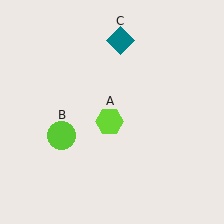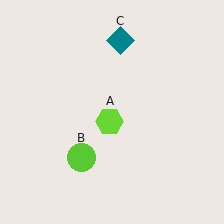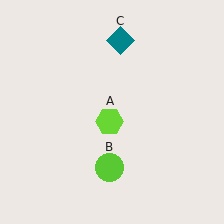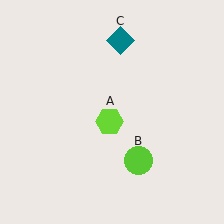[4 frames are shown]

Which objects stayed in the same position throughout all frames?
Lime hexagon (object A) and teal diamond (object C) remained stationary.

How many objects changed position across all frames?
1 object changed position: lime circle (object B).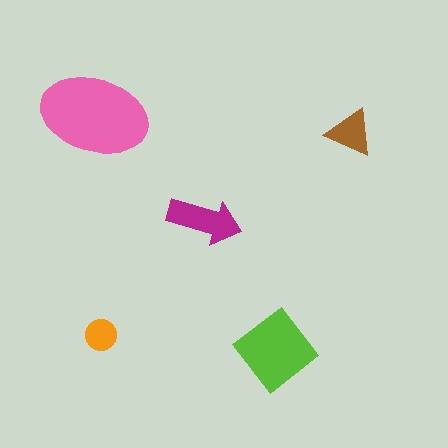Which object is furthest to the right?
The brown triangle is rightmost.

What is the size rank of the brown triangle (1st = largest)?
4th.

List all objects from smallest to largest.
The orange circle, the brown triangle, the magenta arrow, the lime diamond, the pink ellipse.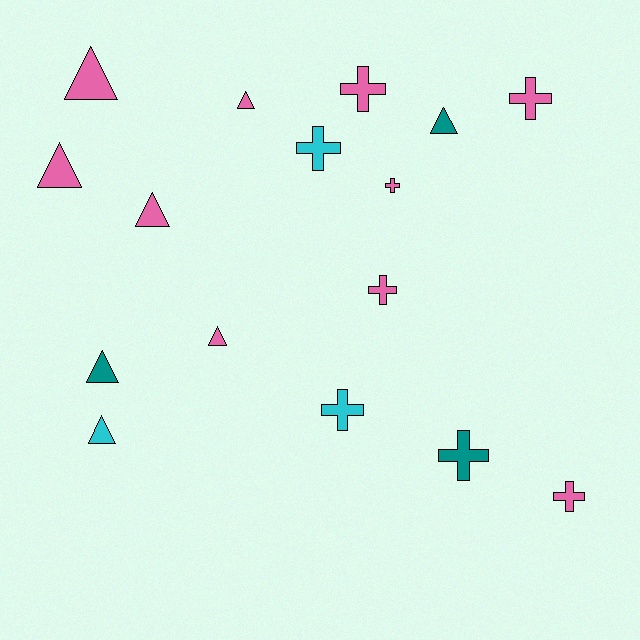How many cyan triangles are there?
There is 1 cyan triangle.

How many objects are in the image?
There are 16 objects.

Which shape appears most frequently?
Cross, with 8 objects.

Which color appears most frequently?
Pink, with 10 objects.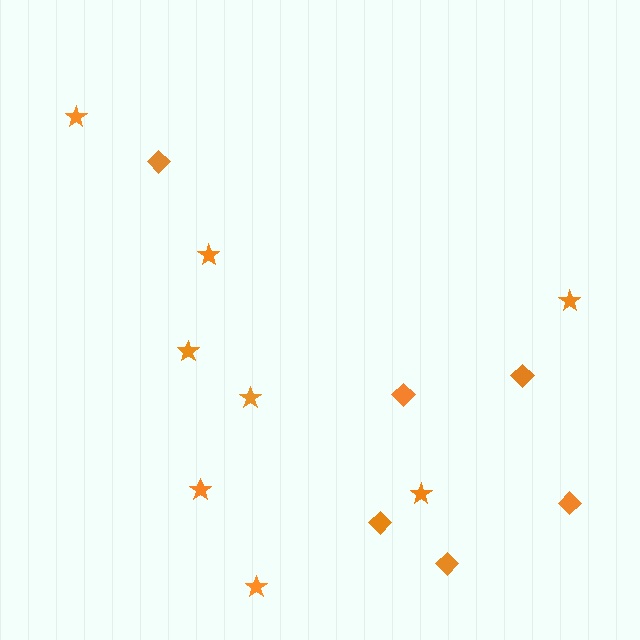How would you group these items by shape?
There are 2 groups: one group of stars (8) and one group of diamonds (6).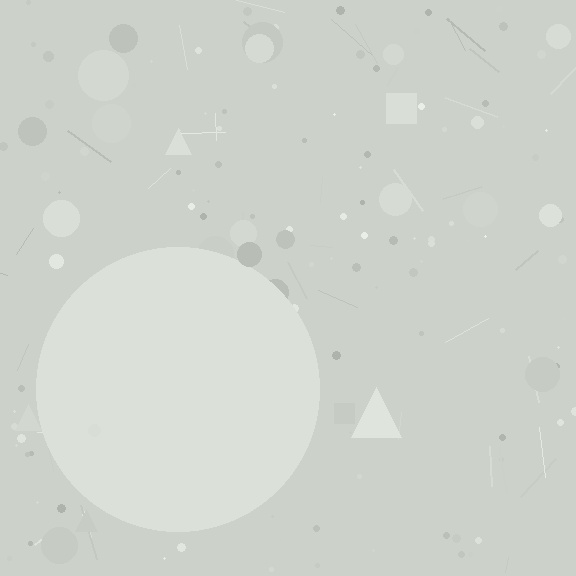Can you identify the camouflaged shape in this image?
The camouflaged shape is a circle.